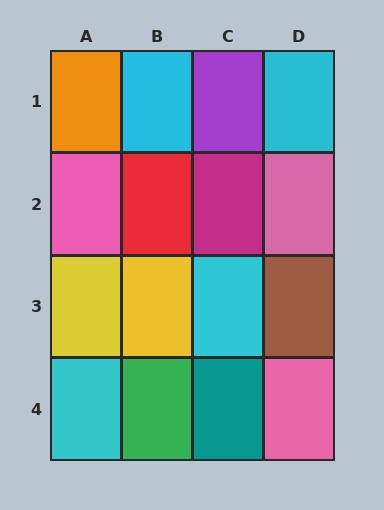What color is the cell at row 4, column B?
Green.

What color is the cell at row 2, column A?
Pink.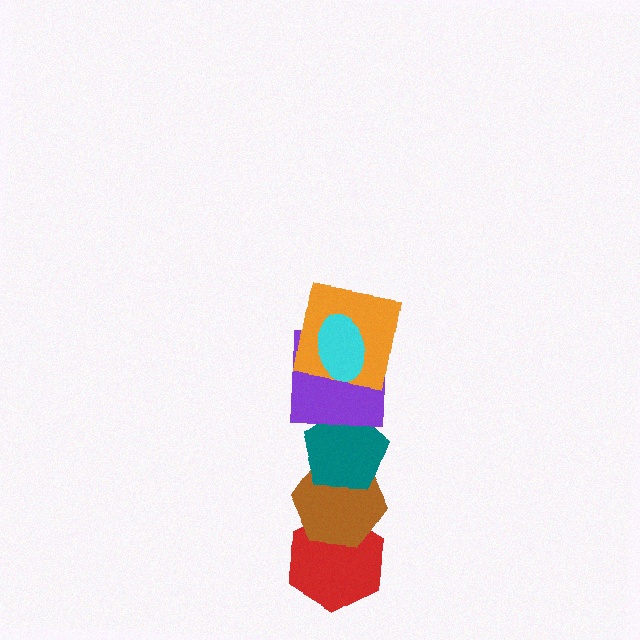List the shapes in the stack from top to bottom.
From top to bottom: the cyan ellipse, the orange square, the purple square, the teal pentagon, the brown hexagon, the red hexagon.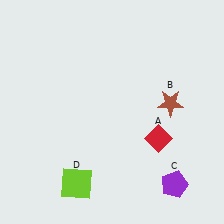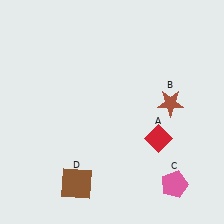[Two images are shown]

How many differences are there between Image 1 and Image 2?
There are 2 differences between the two images.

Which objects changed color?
C changed from purple to pink. D changed from lime to brown.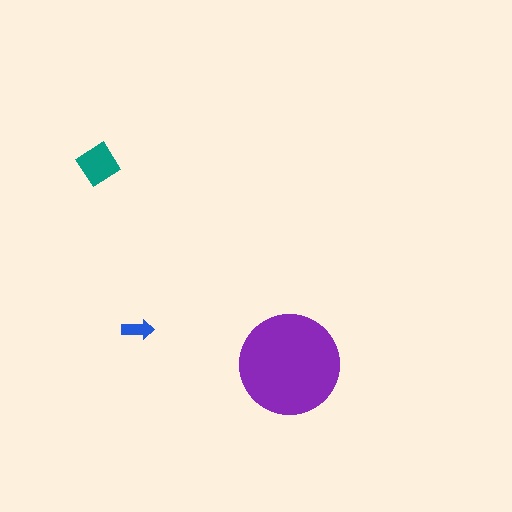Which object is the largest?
The purple circle.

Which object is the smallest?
The blue arrow.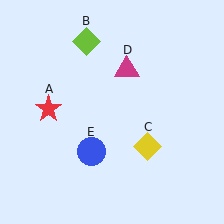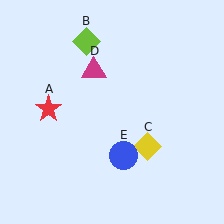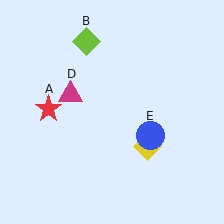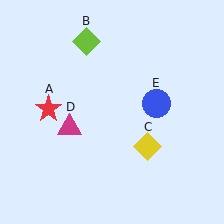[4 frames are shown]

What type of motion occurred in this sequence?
The magenta triangle (object D), blue circle (object E) rotated counterclockwise around the center of the scene.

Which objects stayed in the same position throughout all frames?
Red star (object A) and lime diamond (object B) and yellow diamond (object C) remained stationary.